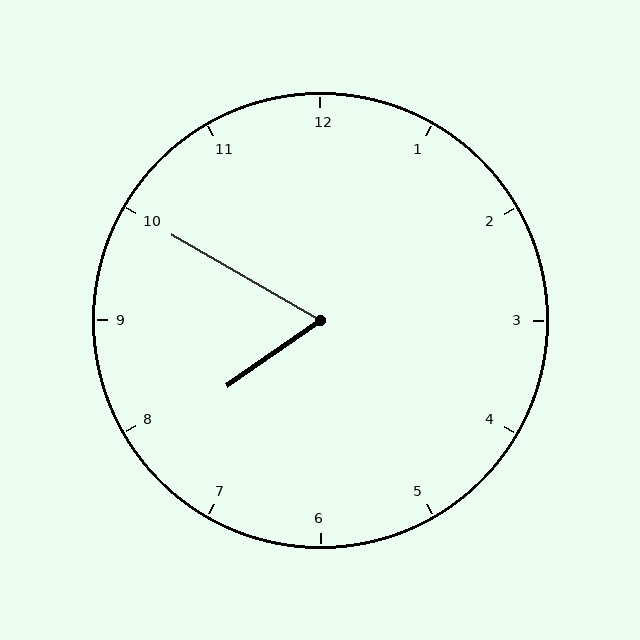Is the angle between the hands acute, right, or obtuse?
It is acute.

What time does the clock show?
7:50.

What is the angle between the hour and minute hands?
Approximately 65 degrees.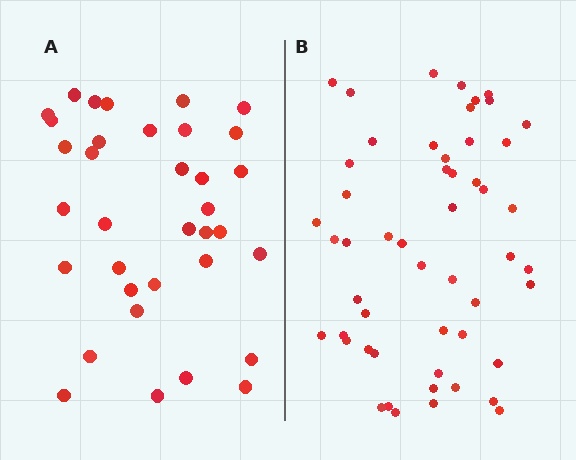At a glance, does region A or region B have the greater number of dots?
Region B (the right region) has more dots.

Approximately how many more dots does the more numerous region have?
Region B has approximately 15 more dots than region A.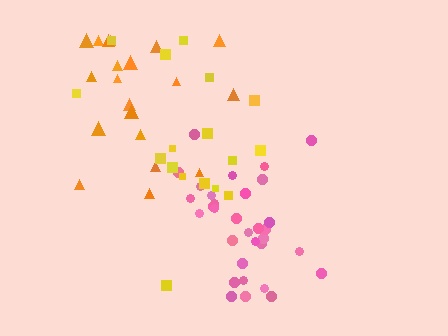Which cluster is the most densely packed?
Pink.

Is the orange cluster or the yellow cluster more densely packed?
Orange.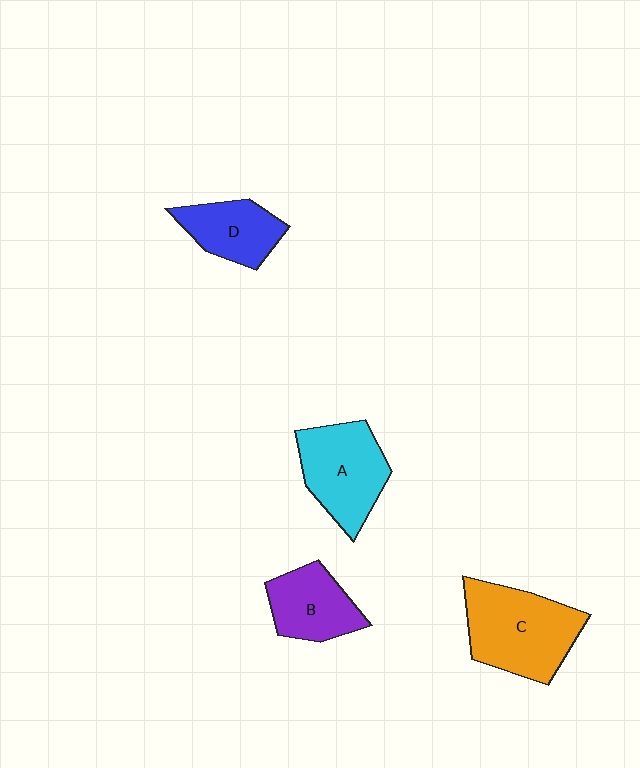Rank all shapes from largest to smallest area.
From largest to smallest: C (orange), A (cyan), B (purple), D (blue).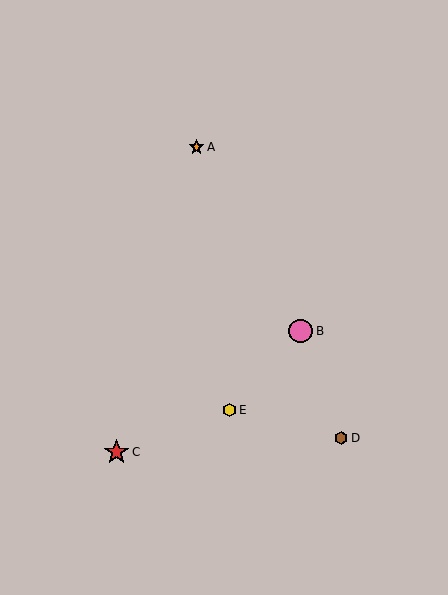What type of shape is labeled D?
Shape D is a brown hexagon.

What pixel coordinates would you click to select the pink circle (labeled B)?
Click at (301, 331) to select the pink circle B.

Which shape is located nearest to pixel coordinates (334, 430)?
The brown hexagon (labeled D) at (341, 438) is nearest to that location.